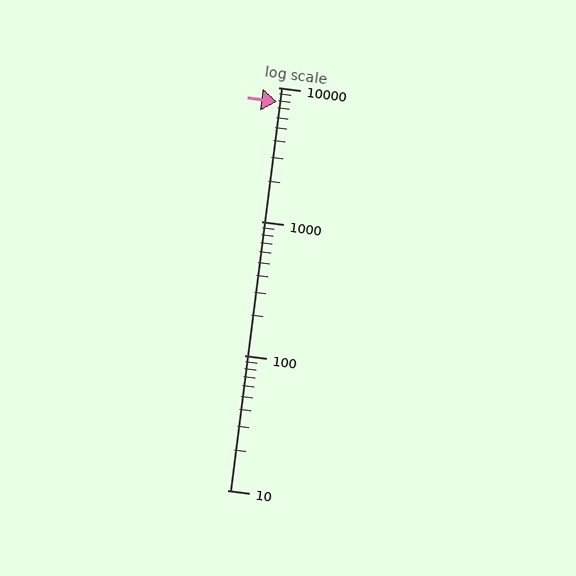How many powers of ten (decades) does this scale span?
The scale spans 3 decades, from 10 to 10000.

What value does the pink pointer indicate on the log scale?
The pointer indicates approximately 7800.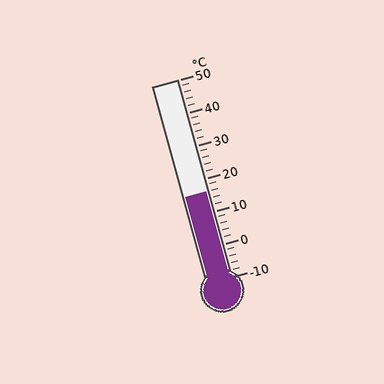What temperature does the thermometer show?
The thermometer shows approximately 16°C.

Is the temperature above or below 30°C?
The temperature is below 30°C.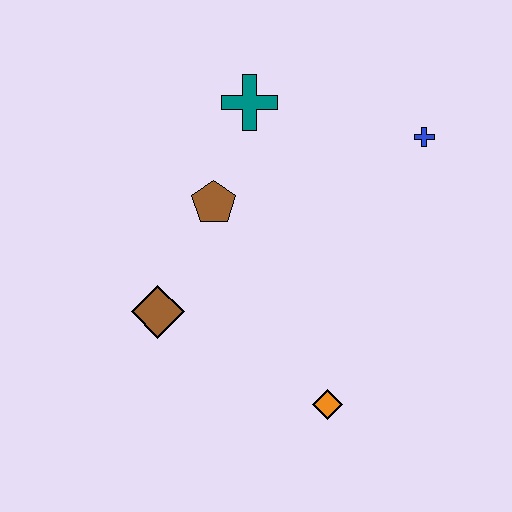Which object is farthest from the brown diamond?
The blue cross is farthest from the brown diamond.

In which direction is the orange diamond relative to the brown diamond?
The orange diamond is to the right of the brown diamond.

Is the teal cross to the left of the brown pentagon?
No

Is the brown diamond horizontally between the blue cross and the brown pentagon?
No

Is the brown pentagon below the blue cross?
Yes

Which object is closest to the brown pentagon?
The teal cross is closest to the brown pentagon.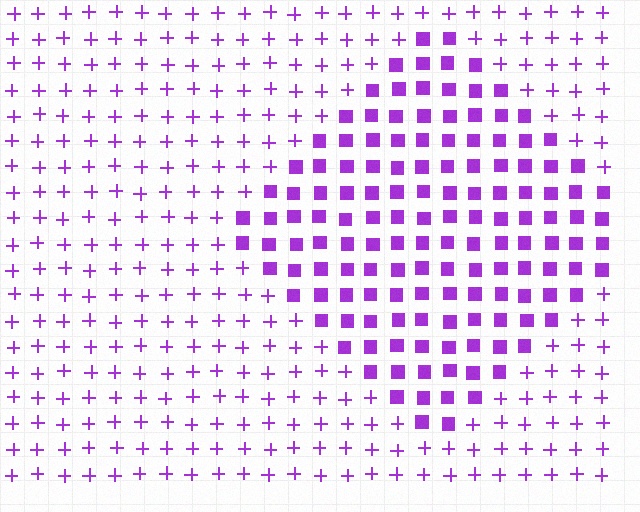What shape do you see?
I see a diamond.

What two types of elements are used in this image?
The image uses squares inside the diamond region and plus signs outside it.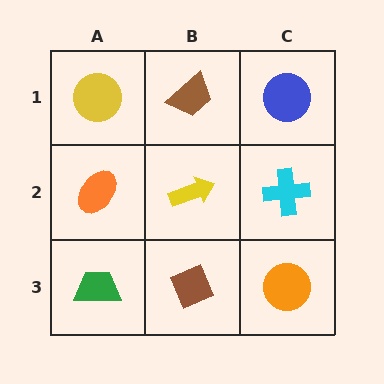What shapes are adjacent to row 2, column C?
A blue circle (row 1, column C), an orange circle (row 3, column C), a yellow arrow (row 2, column B).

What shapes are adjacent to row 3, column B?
A yellow arrow (row 2, column B), a green trapezoid (row 3, column A), an orange circle (row 3, column C).